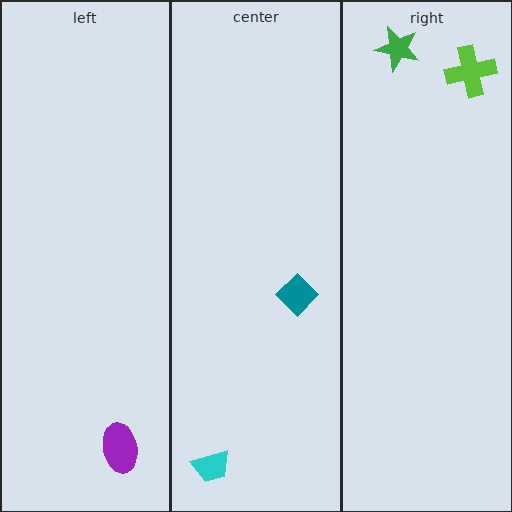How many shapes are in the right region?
2.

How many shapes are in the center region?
2.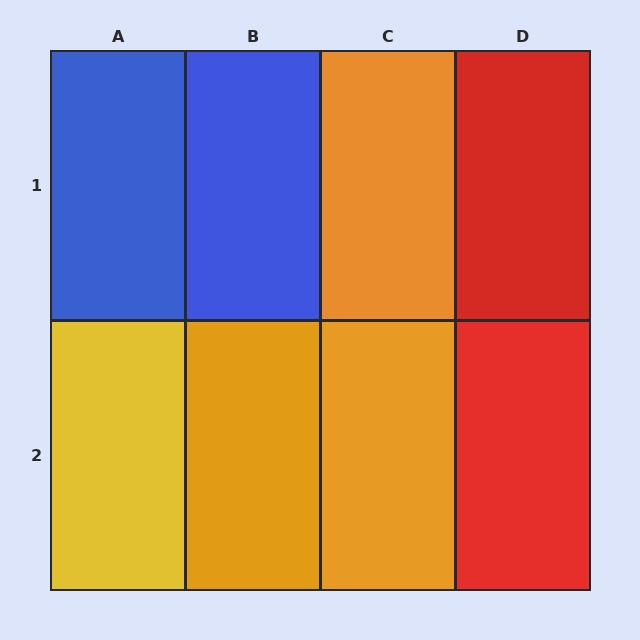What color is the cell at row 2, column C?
Orange.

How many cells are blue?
2 cells are blue.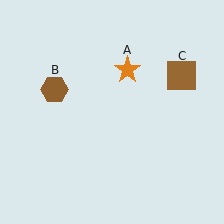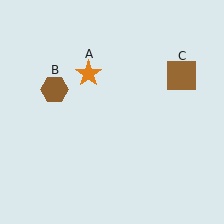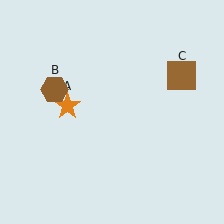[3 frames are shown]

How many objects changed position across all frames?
1 object changed position: orange star (object A).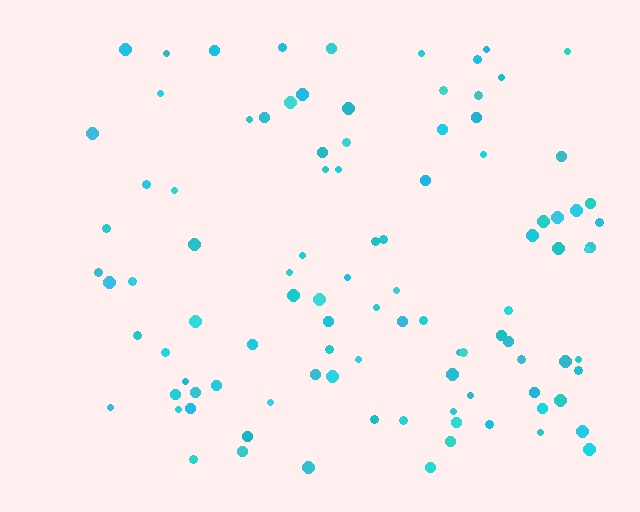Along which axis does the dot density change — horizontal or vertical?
Horizontal.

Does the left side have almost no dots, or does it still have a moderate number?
Still a moderate number, just noticeably fewer than the right.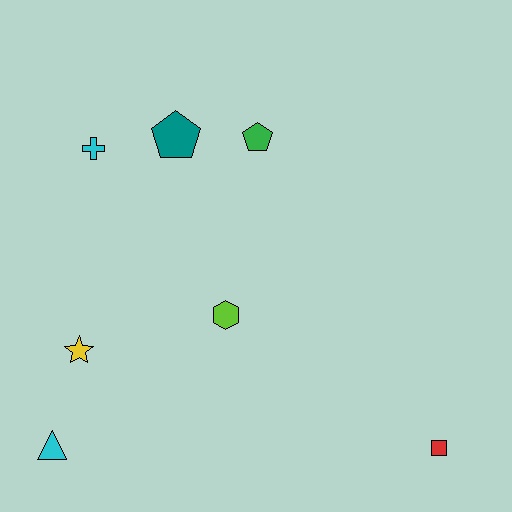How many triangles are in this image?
There is 1 triangle.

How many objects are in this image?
There are 7 objects.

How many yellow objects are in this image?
There is 1 yellow object.